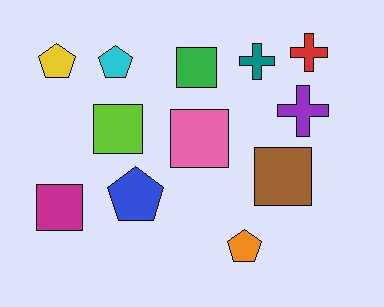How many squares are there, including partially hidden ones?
There are 5 squares.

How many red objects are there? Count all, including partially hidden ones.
There is 1 red object.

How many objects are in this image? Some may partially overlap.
There are 12 objects.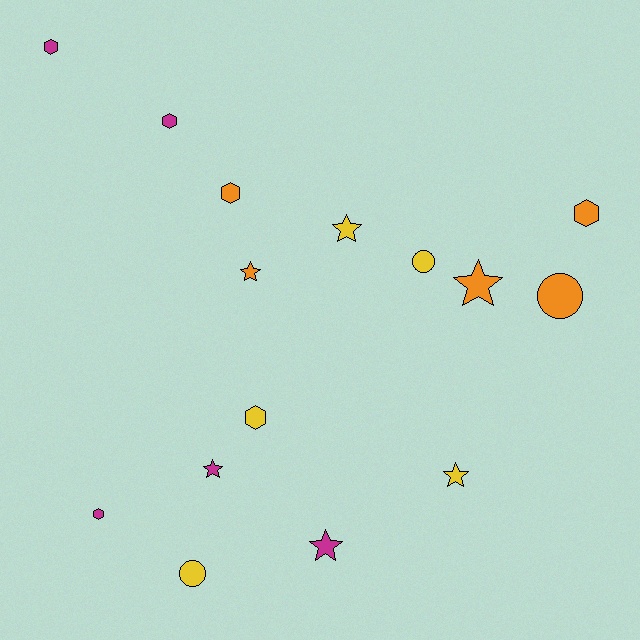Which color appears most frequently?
Yellow, with 5 objects.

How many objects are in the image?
There are 15 objects.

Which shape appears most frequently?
Hexagon, with 6 objects.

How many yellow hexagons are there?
There is 1 yellow hexagon.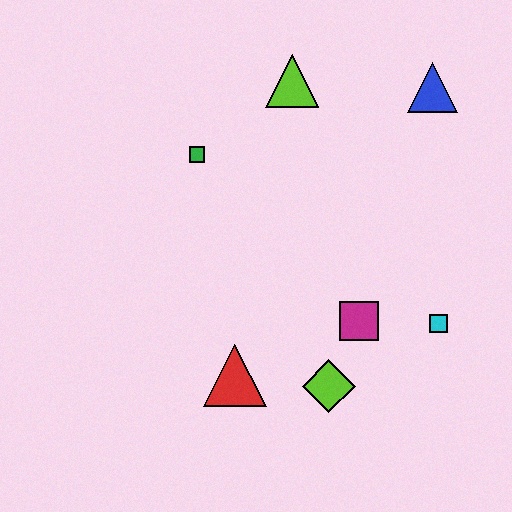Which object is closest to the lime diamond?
The magenta square is closest to the lime diamond.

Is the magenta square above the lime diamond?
Yes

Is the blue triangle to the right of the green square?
Yes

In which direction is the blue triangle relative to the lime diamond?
The blue triangle is above the lime diamond.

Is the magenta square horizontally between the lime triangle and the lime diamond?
No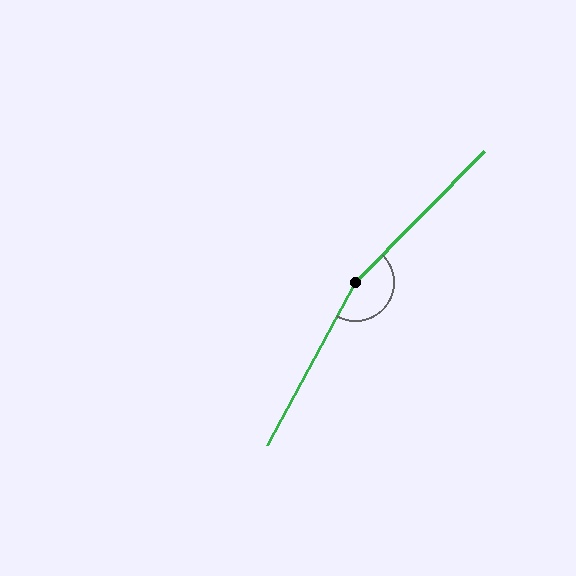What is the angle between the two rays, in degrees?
Approximately 164 degrees.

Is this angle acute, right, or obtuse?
It is obtuse.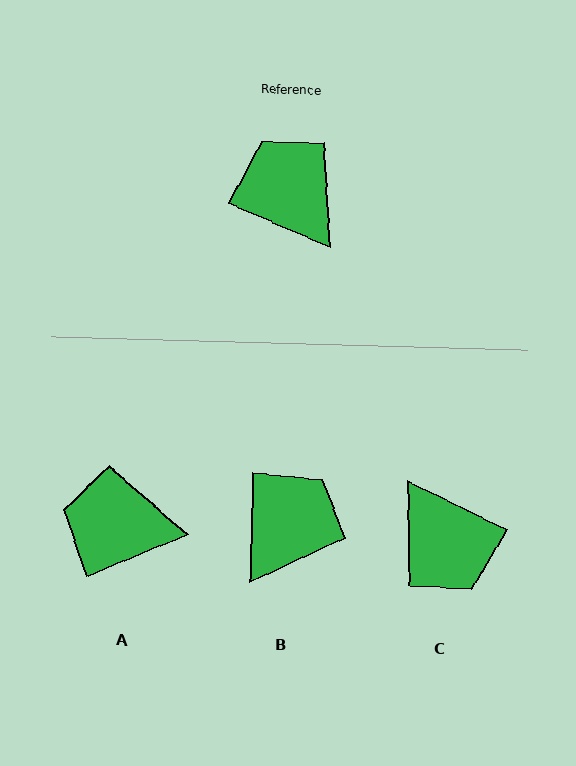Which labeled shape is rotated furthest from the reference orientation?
C, about 177 degrees away.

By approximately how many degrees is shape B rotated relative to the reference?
Approximately 68 degrees clockwise.